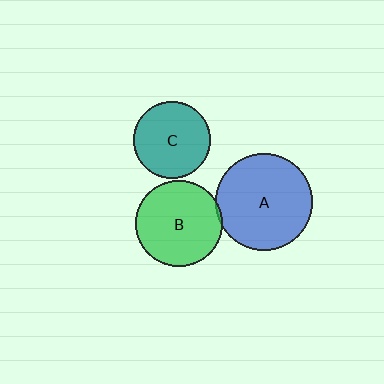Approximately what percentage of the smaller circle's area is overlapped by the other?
Approximately 5%.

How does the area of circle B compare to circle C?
Approximately 1.2 times.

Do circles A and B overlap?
Yes.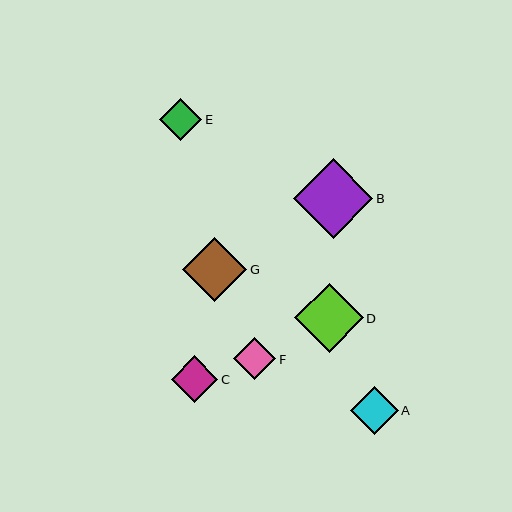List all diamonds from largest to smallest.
From largest to smallest: B, D, G, A, C, E, F.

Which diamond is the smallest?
Diamond F is the smallest with a size of approximately 42 pixels.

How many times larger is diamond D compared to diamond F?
Diamond D is approximately 1.6 times the size of diamond F.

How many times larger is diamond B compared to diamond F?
Diamond B is approximately 1.9 times the size of diamond F.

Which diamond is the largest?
Diamond B is the largest with a size of approximately 80 pixels.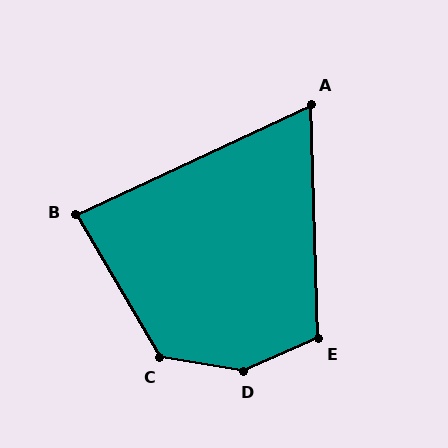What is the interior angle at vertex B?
Approximately 85 degrees (acute).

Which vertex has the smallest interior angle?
A, at approximately 67 degrees.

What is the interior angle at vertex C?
Approximately 129 degrees (obtuse).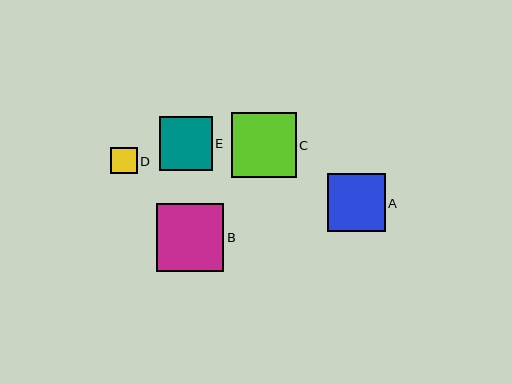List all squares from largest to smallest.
From largest to smallest: B, C, A, E, D.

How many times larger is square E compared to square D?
Square E is approximately 2.0 times the size of square D.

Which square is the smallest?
Square D is the smallest with a size of approximately 26 pixels.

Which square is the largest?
Square B is the largest with a size of approximately 67 pixels.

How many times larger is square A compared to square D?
Square A is approximately 2.2 times the size of square D.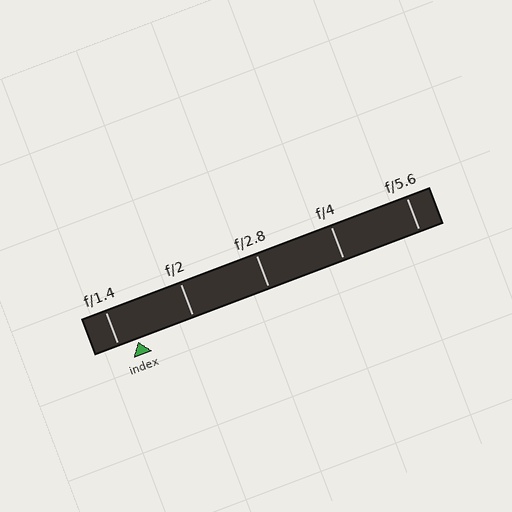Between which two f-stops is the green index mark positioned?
The index mark is between f/1.4 and f/2.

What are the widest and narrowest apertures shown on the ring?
The widest aperture shown is f/1.4 and the narrowest is f/5.6.